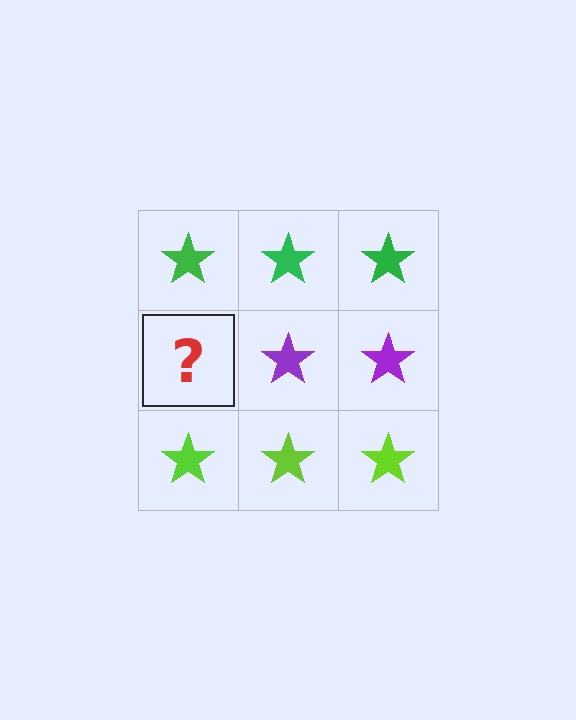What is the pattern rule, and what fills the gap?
The rule is that each row has a consistent color. The gap should be filled with a purple star.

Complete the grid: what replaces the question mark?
The question mark should be replaced with a purple star.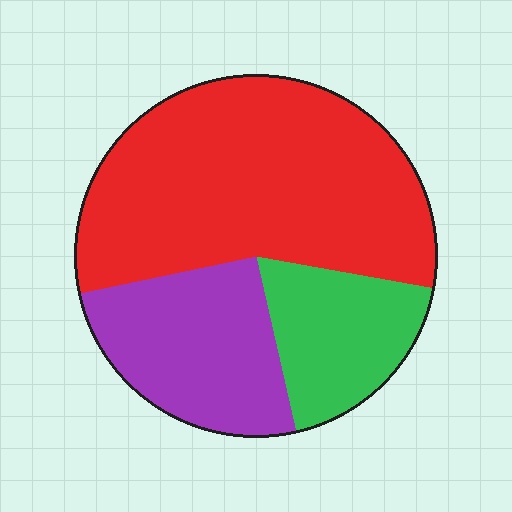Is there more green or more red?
Red.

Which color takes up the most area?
Red, at roughly 55%.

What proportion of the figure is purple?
Purple takes up between a sixth and a third of the figure.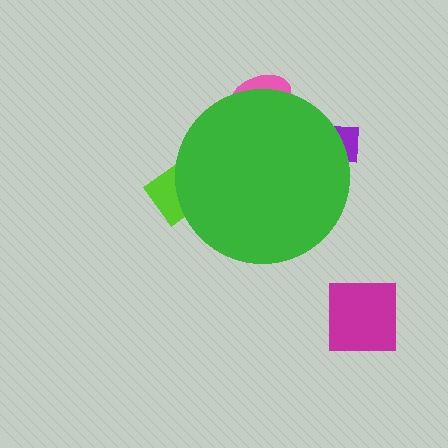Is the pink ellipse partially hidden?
Yes, the pink ellipse is partially hidden behind the green circle.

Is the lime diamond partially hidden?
Yes, the lime diamond is partially hidden behind the green circle.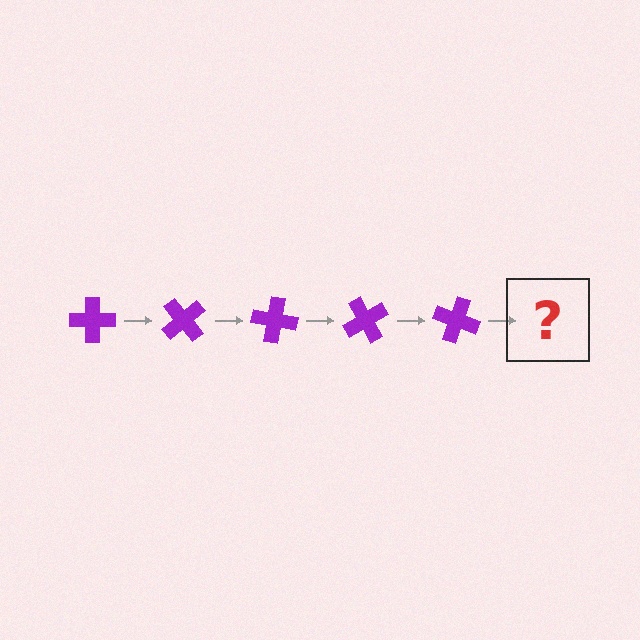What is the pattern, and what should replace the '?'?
The pattern is that the cross rotates 50 degrees each step. The '?' should be a purple cross rotated 250 degrees.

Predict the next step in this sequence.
The next step is a purple cross rotated 250 degrees.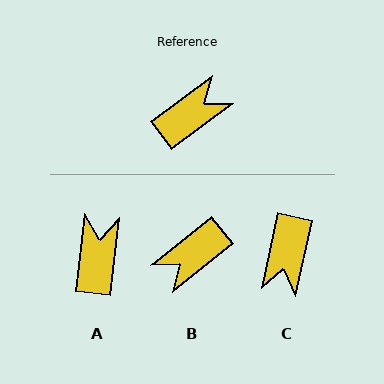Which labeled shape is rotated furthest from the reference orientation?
B, about 178 degrees away.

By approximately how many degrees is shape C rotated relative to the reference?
Approximately 139 degrees clockwise.